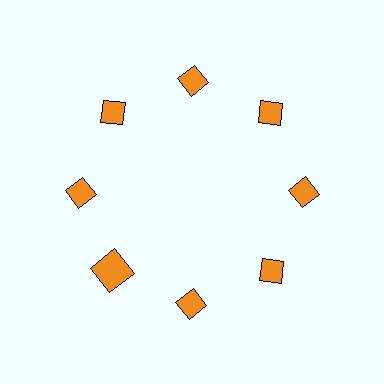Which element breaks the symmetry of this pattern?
The orange square at roughly the 8 o'clock position breaks the symmetry. All other shapes are orange diamonds.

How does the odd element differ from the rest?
It has a different shape: square instead of diamond.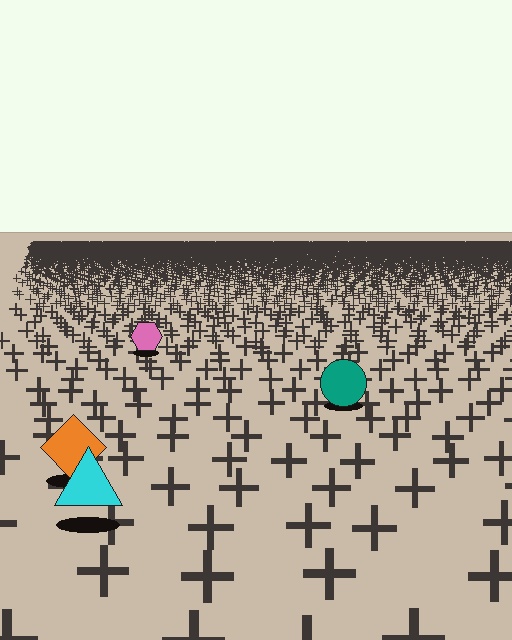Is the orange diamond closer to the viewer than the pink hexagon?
Yes. The orange diamond is closer — you can tell from the texture gradient: the ground texture is coarser near it.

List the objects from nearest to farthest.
From nearest to farthest: the cyan triangle, the orange diamond, the teal circle, the pink hexagon.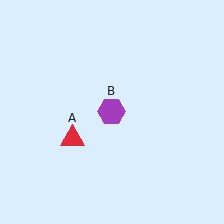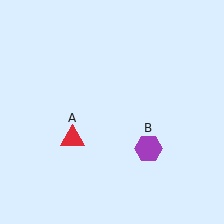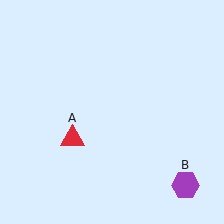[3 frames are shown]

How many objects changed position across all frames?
1 object changed position: purple hexagon (object B).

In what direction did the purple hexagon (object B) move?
The purple hexagon (object B) moved down and to the right.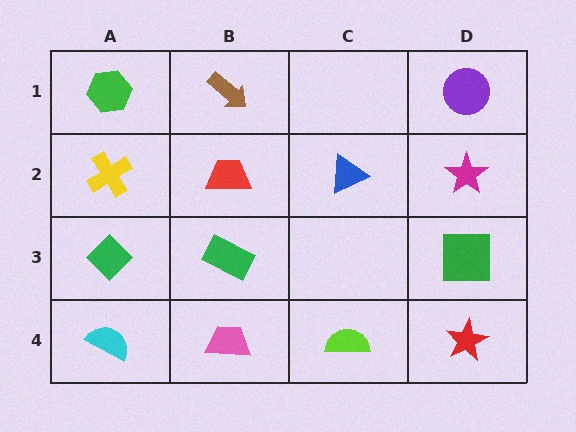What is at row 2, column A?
A yellow cross.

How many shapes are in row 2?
4 shapes.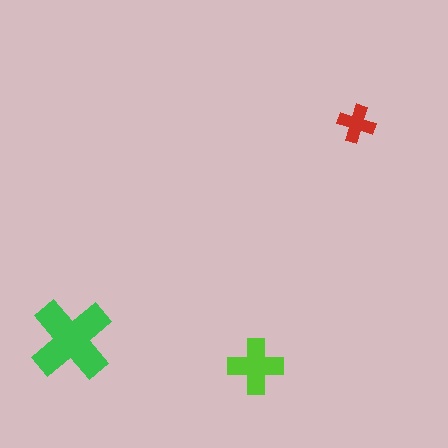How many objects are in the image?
There are 3 objects in the image.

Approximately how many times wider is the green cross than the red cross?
About 2 times wider.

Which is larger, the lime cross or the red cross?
The lime one.